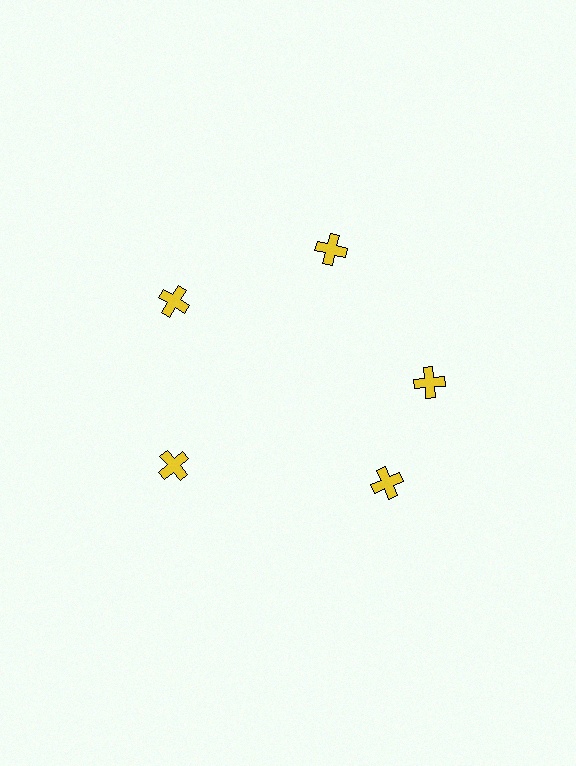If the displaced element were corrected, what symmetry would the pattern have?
It would have 5-fold rotational symmetry — the pattern would map onto itself every 72 degrees.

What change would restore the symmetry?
The symmetry would be restored by rotating it back into even spacing with its neighbors so that all 5 crosses sit at equal angles and equal distance from the center.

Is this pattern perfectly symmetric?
No. The 5 yellow crosses are arranged in a ring, but one element near the 5 o'clock position is rotated out of alignment along the ring, breaking the 5-fold rotational symmetry.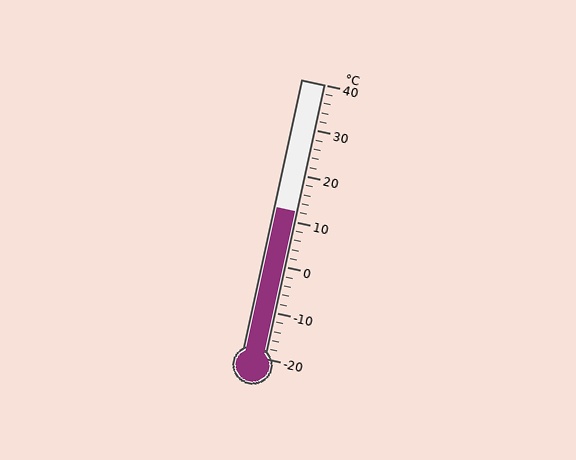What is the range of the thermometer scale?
The thermometer scale ranges from -20°C to 40°C.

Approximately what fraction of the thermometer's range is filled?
The thermometer is filled to approximately 55% of its range.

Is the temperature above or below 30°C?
The temperature is below 30°C.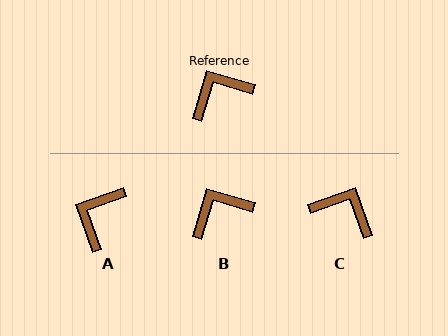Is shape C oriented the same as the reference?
No, it is off by about 53 degrees.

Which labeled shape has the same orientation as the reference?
B.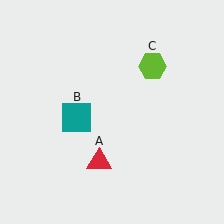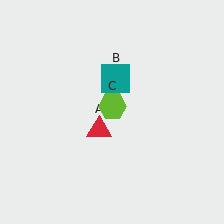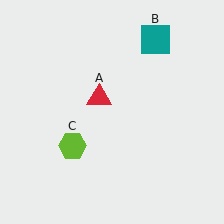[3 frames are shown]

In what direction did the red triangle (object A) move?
The red triangle (object A) moved up.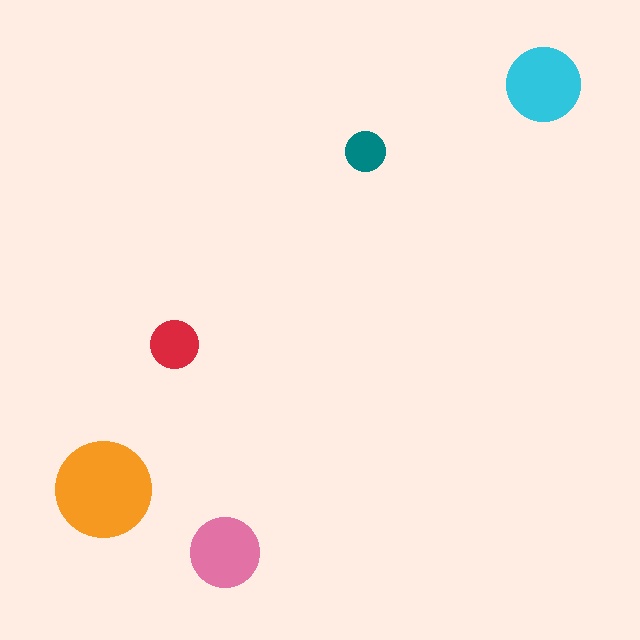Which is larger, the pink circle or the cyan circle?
The cyan one.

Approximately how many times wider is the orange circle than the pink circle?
About 1.5 times wider.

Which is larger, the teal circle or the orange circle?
The orange one.